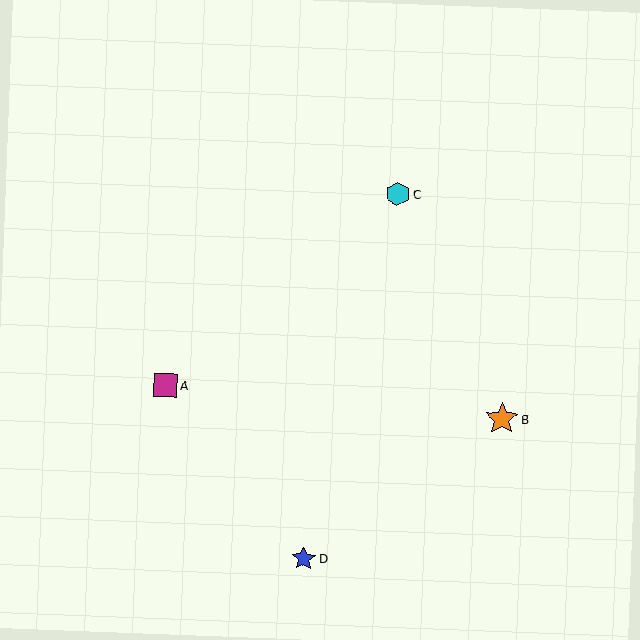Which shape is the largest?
The orange star (labeled B) is the largest.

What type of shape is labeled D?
Shape D is a blue star.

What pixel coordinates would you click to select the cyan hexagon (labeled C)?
Click at (398, 194) to select the cyan hexagon C.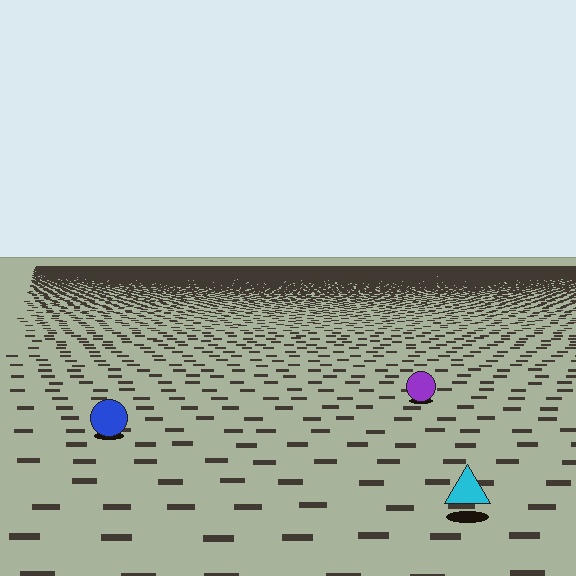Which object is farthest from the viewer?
The purple circle is farthest from the viewer. It appears smaller and the ground texture around it is denser.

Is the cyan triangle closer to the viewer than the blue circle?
Yes. The cyan triangle is closer — you can tell from the texture gradient: the ground texture is coarser near it.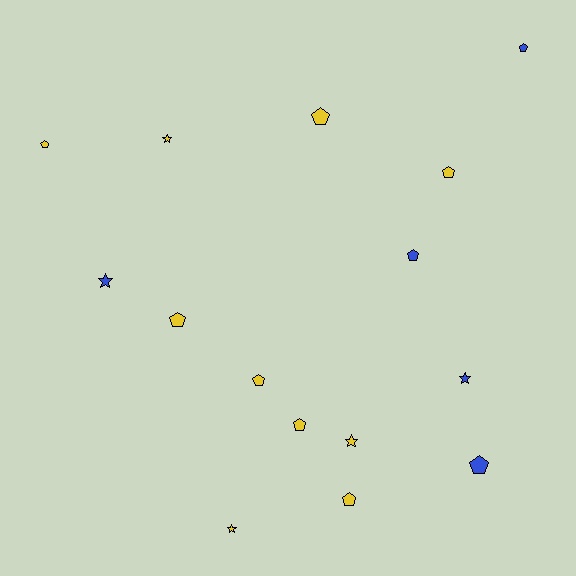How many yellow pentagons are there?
There are 7 yellow pentagons.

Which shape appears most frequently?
Pentagon, with 10 objects.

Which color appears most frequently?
Yellow, with 10 objects.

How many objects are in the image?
There are 15 objects.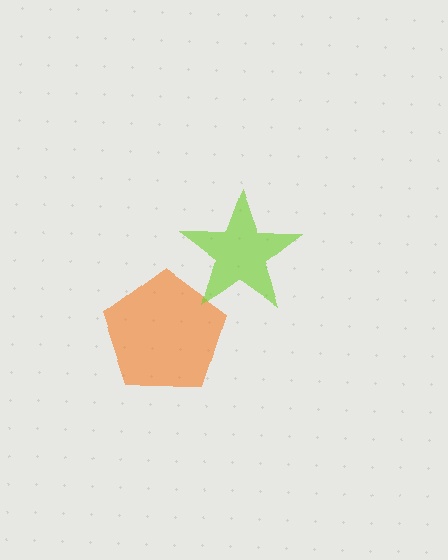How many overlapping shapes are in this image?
There are 2 overlapping shapes in the image.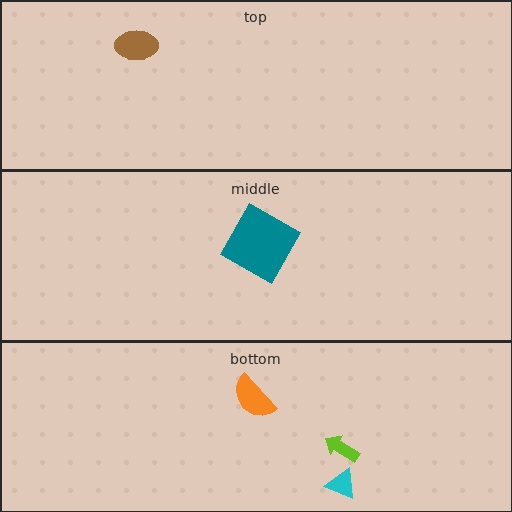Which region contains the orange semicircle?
The bottom region.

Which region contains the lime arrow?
The bottom region.